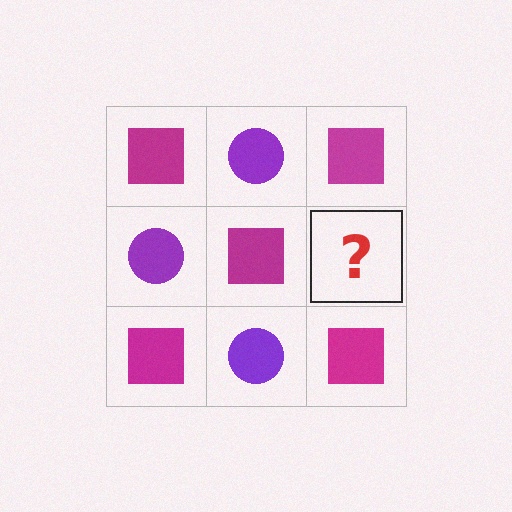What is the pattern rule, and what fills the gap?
The rule is that it alternates magenta square and purple circle in a checkerboard pattern. The gap should be filled with a purple circle.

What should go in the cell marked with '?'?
The missing cell should contain a purple circle.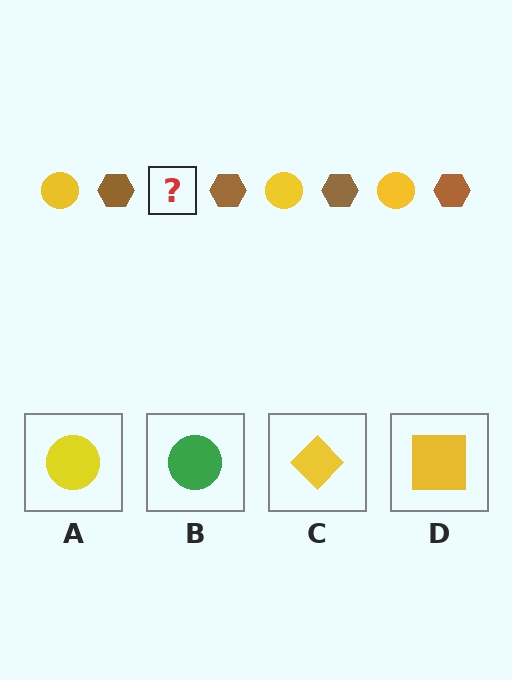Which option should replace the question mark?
Option A.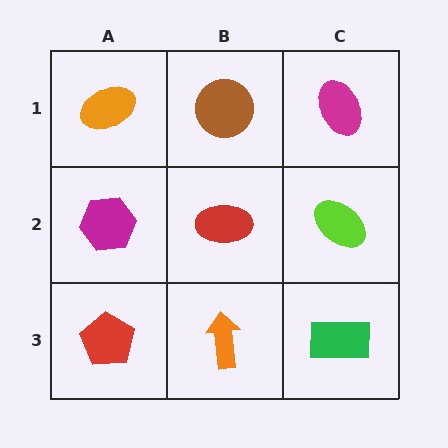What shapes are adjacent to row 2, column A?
An orange ellipse (row 1, column A), a red pentagon (row 3, column A), a red ellipse (row 2, column B).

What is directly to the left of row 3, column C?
An orange arrow.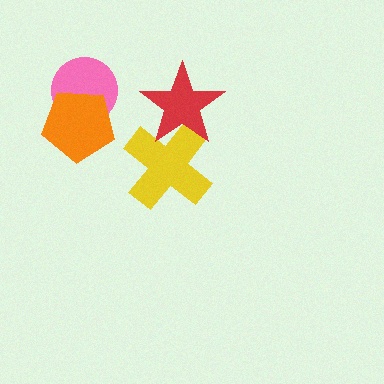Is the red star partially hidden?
No, no other shape covers it.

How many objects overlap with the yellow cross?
1 object overlaps with the yellow cross.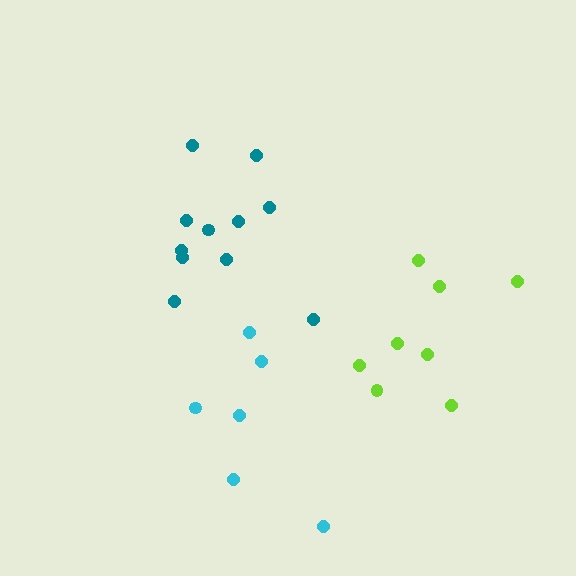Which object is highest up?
The teal cluster is topmost.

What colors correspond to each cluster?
The clusters are colored: teal, lime, cyan.